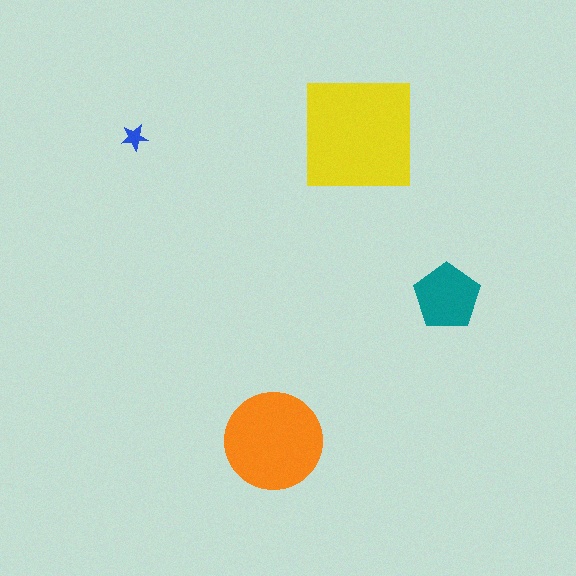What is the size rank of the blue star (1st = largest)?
4th.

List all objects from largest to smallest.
The yellow square, the orange circle, the teal pentagon, the blue star.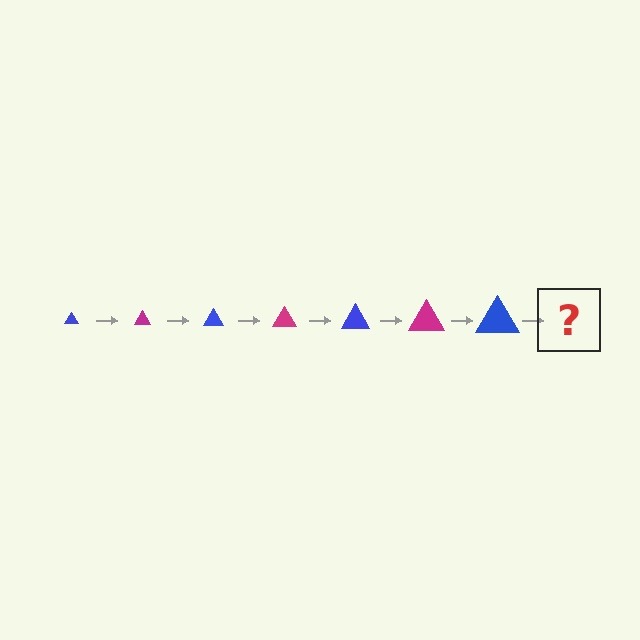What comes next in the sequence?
The next element should be a magenta triangle, larger than the previous one.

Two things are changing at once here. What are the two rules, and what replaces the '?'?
The two rules are that the triangle grows larger each step and the color cycles through blue and magenta. The '?' should be a magenta triangle, larger than the previous one.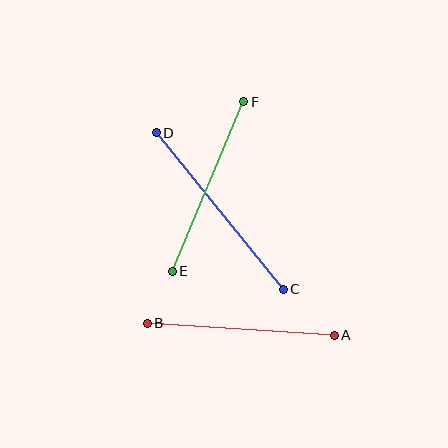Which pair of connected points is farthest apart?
Points C and D are farthest apart.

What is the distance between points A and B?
The distance is approximately 187 pixels.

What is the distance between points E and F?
The distance is approximately 184 pixels.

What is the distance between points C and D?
The distance is approximately 202 pixels.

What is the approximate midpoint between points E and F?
The midpoint is at approximately (208, 187) pixels.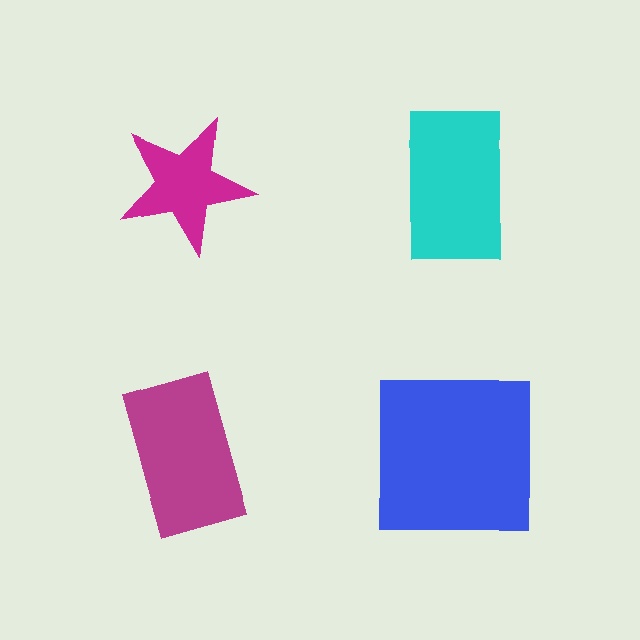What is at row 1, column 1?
A magenta star.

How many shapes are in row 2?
2 shapes.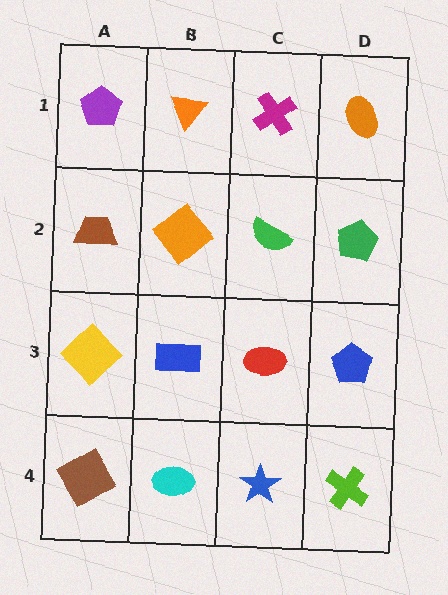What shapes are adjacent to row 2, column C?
A magenta cross (row 1, column C), a red ellipse (row 3, column C), an orange diamond (row 2, column B), a green pentagon (row 2, column D).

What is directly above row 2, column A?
A purple pentagon.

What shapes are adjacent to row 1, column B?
An orange diamond (row 2, column B), a purple pentagon (row 1, column A), a magenta cross (row 1, column C).